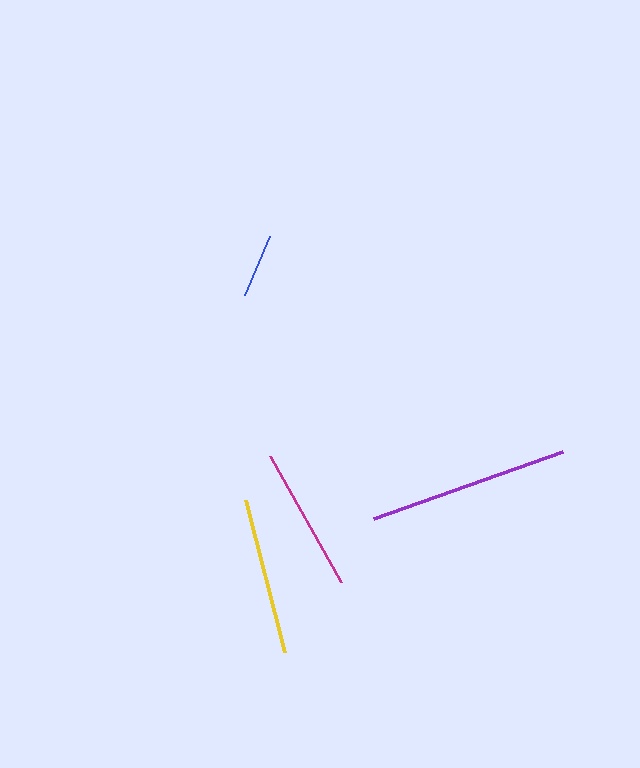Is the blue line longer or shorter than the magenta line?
The magenta line is longer than the blue line.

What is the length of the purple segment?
The purple segment is approximately 201 pixels long.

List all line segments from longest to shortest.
From longest to shortest: purple, yellow, magenta, blue.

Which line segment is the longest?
The purple line is the longest at approximately 201 pixels.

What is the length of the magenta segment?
The magenta segment is approximately 145 pixels long.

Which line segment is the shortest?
The blue line is the shortest at approximately 64 pixels.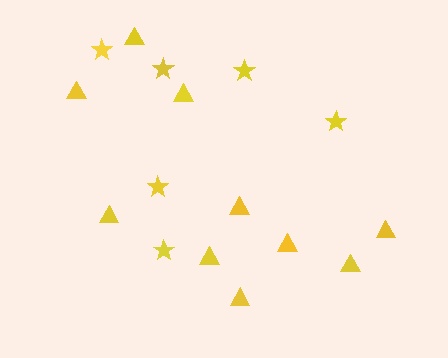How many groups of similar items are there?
There are 2 groups: one group of stars (6) and one group of triangles (10).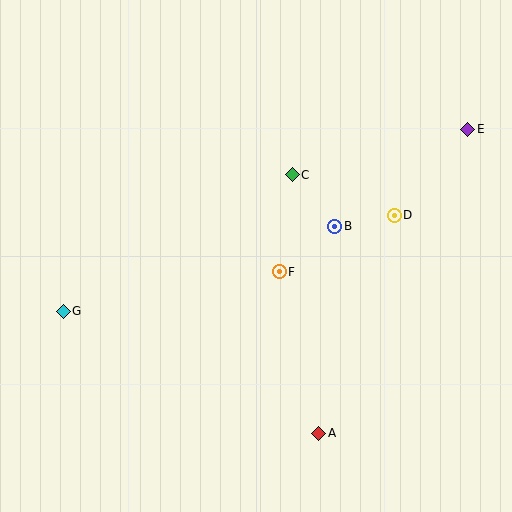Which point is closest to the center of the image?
Point F at (279, 272) is closest to the center.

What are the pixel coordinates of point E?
Point E is at (468, 129).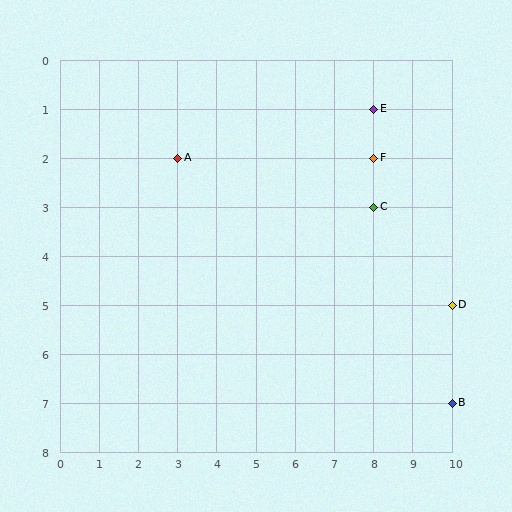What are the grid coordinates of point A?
Point A is at grid coordinates (3, 2).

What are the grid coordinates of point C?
Point C is at grid coordinates (8, 3).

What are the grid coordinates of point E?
Point E is at grid coordinates (8, 1).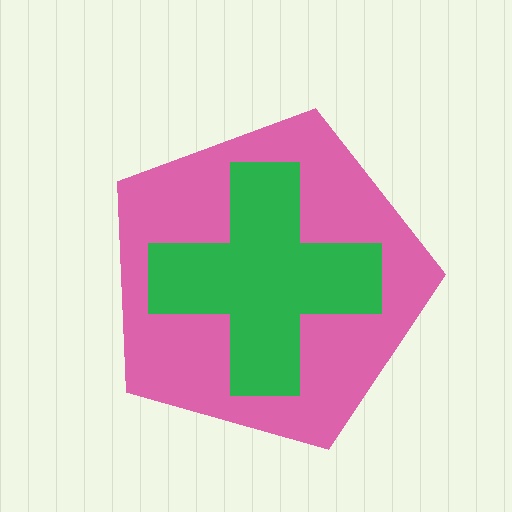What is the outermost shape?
The pink pentagon.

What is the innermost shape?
The green cross.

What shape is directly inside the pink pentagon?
The green cross.